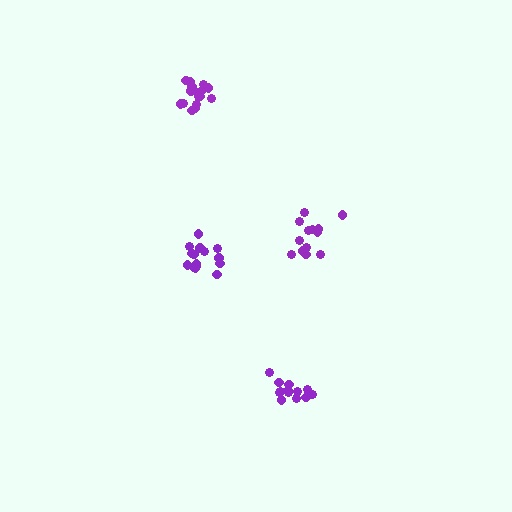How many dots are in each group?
Group 1: 18 dots, Group 2: 13 dots, Group 3: 15 dots, Group 4: 13 dots (59 total).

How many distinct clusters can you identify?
There are 4 distinct clusters.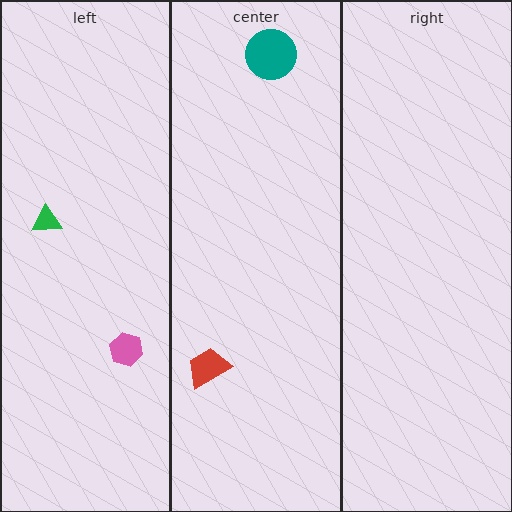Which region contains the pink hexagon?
The left region.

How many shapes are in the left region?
2.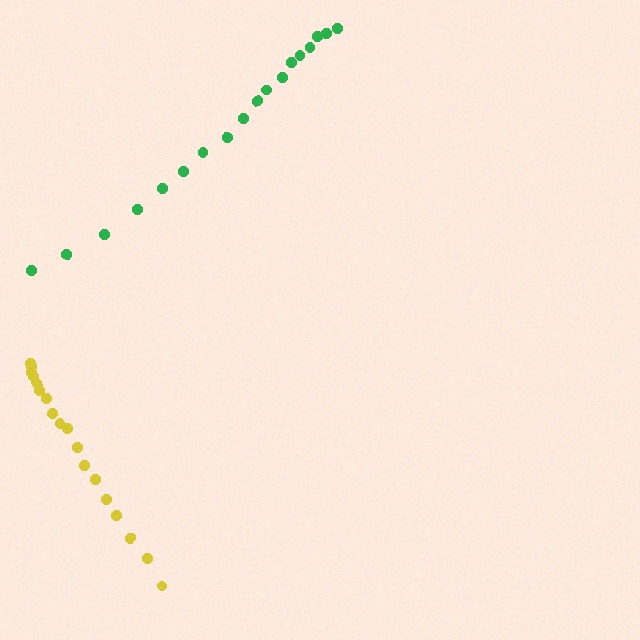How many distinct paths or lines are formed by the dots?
There are 2 distinct paths.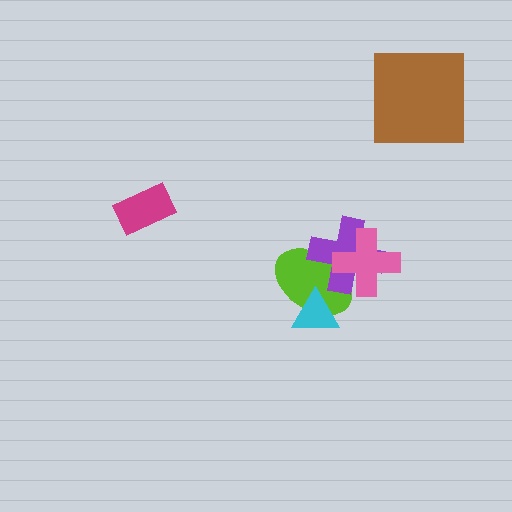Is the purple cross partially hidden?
Yes, it is partially covered by another shape.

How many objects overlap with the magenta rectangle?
0 objects overlap with the magenta rectangle.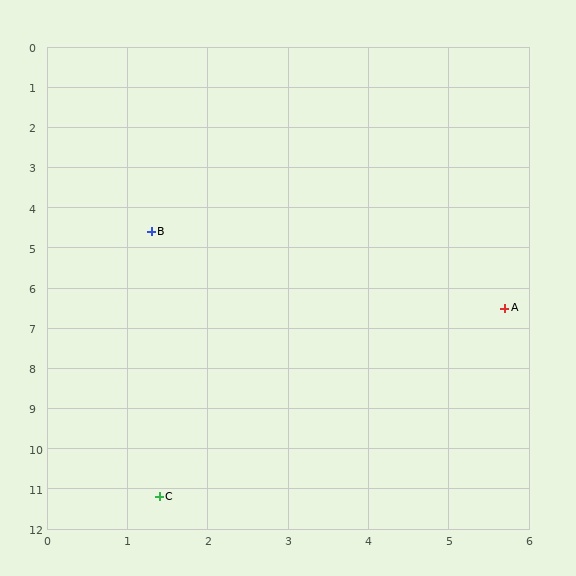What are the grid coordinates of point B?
Point B is at approximately (1.3, 4.6).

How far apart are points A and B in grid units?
Points A and B are about 4.8 grid units apart.